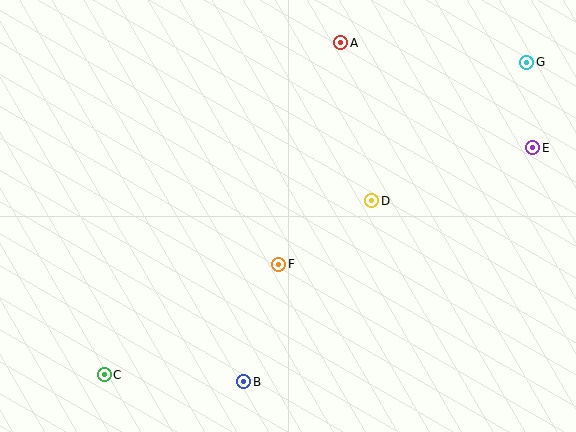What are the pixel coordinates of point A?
Point A is at (341, 43).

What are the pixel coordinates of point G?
Point G is at (527, 62).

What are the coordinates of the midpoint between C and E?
The midpoint between C and E is at (318, 261).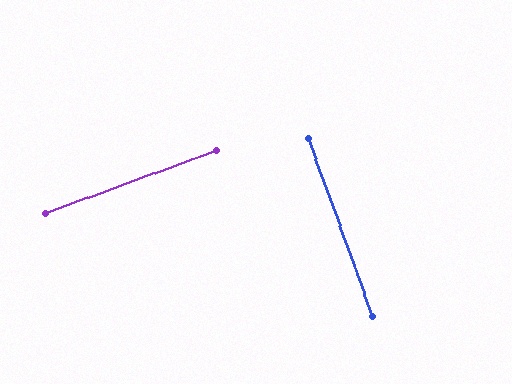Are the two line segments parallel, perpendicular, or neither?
Perpendicular — they meet at approximately 90°.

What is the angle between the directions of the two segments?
Approximately 90 degrees.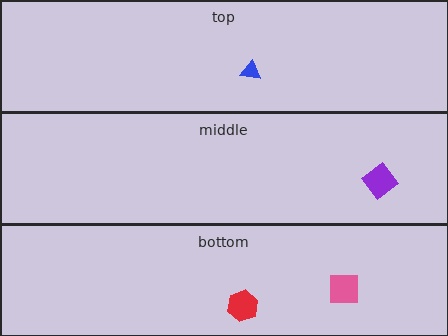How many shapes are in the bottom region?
2.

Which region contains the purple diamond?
The middle region.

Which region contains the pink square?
The bottom region.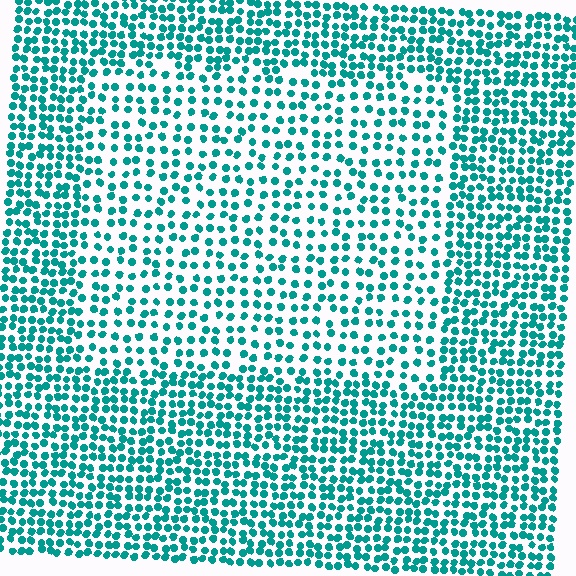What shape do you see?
I see a rectangle.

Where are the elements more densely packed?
The elements are more densely packed outside the rectangle boundary.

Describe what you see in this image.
The image contains small teal elements arranged at two different densities. A rectangle-shaped region is visible where the elements are less densely packed than the surrounding area.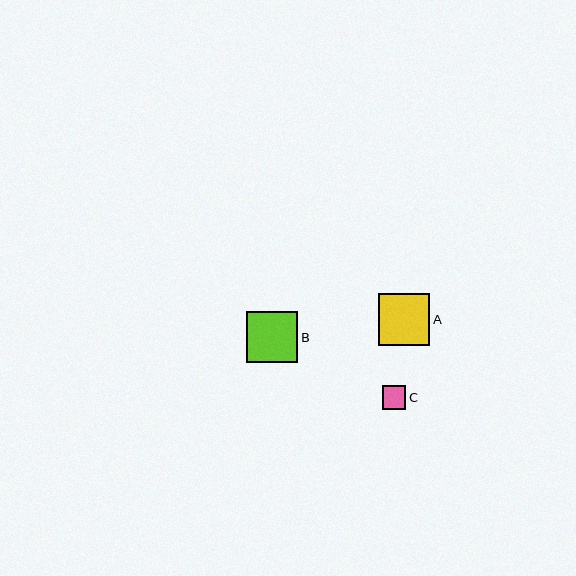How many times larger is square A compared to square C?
Square A is approximately 2.2 times the size of square C.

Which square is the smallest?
Square C is the smallest with a size of approximately 24 pixels.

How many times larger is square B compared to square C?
Square B is approximately 2.1 times the size of square C.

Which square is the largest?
Square A is the largest with a size of approximately 52 pixels.